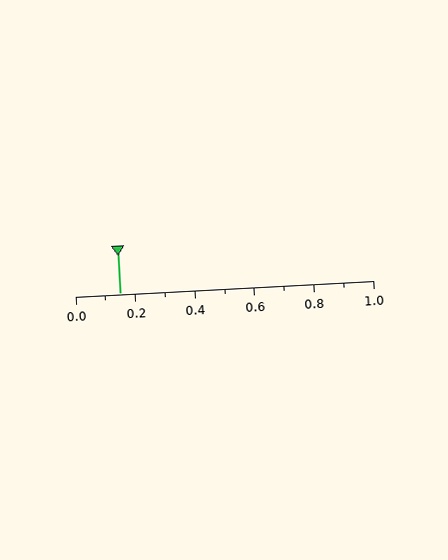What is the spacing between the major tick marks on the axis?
The major ticks are spaced 0.2 apart.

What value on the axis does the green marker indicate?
The marker indicates approximately 0.15.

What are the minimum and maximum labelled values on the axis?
The axis runs from 0.0 to 1.0.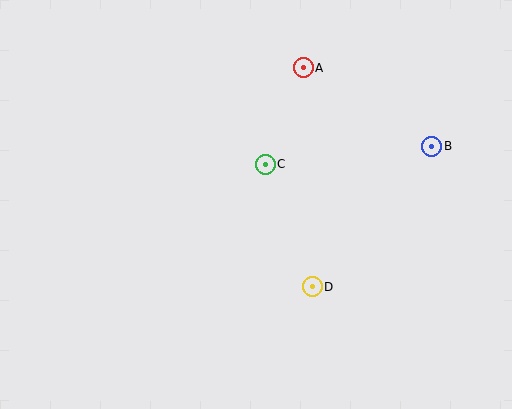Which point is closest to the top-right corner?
Point B is closest to the top-right corner.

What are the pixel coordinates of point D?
Point D is at (312, 287).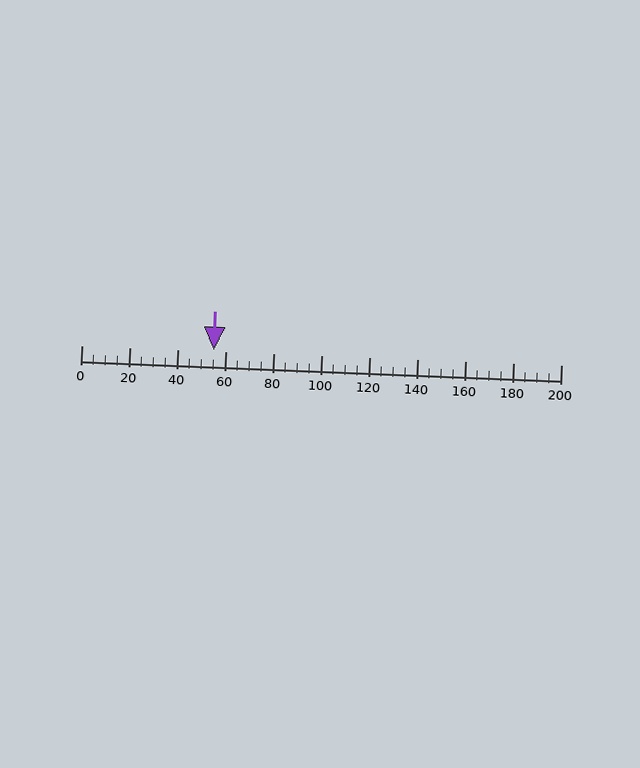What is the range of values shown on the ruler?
The ruler shows values from 0 to 200.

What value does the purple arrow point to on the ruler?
The purple arrow points to approximately 55.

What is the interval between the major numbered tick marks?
The major tick marks are spaced 20 units apart.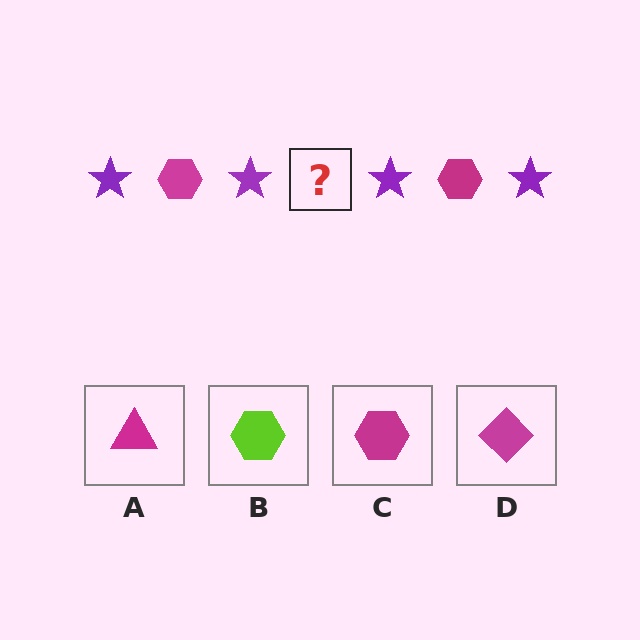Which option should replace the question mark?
Option C.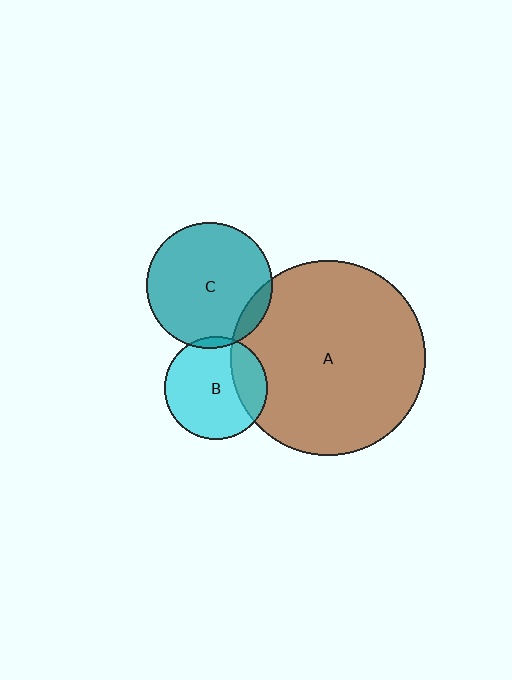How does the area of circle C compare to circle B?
Approximately 1.5 times.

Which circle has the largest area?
Circle A (brown).